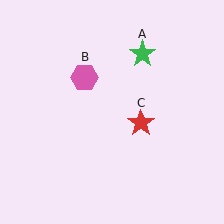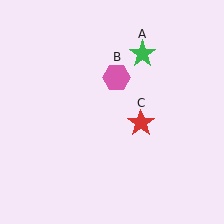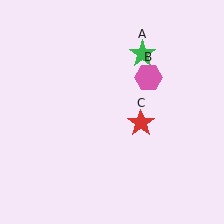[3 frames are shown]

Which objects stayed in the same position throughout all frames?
Green star (object A) and red star (object C) remained stationary.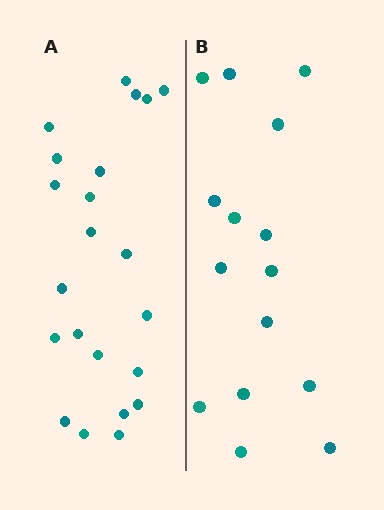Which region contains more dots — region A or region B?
Region A (the left region) has more dots.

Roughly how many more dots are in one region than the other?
Region A has roughly 8 or so more dots than region B.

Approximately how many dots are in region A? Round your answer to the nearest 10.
About 20 dots. (The exact count is 22, which rounds to 20.)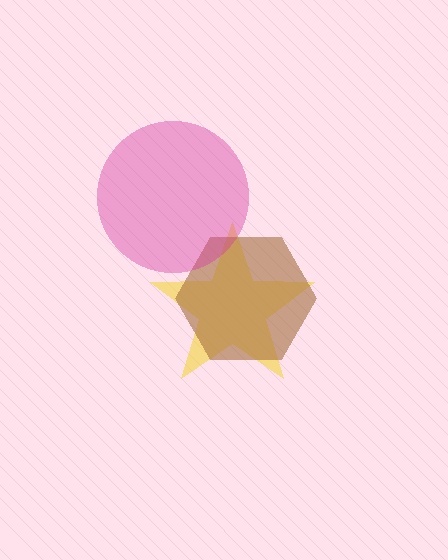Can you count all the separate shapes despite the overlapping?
Yes, there are 3 separate shapes.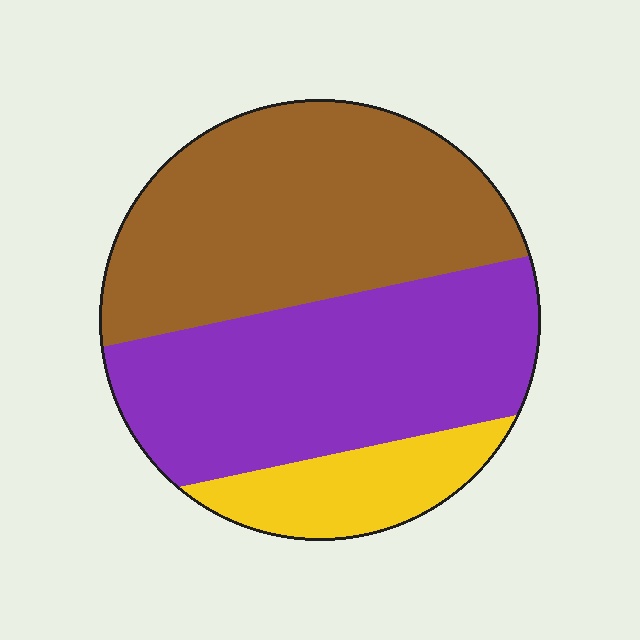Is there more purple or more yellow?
Purple.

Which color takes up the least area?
Yellow, at roughly 15%.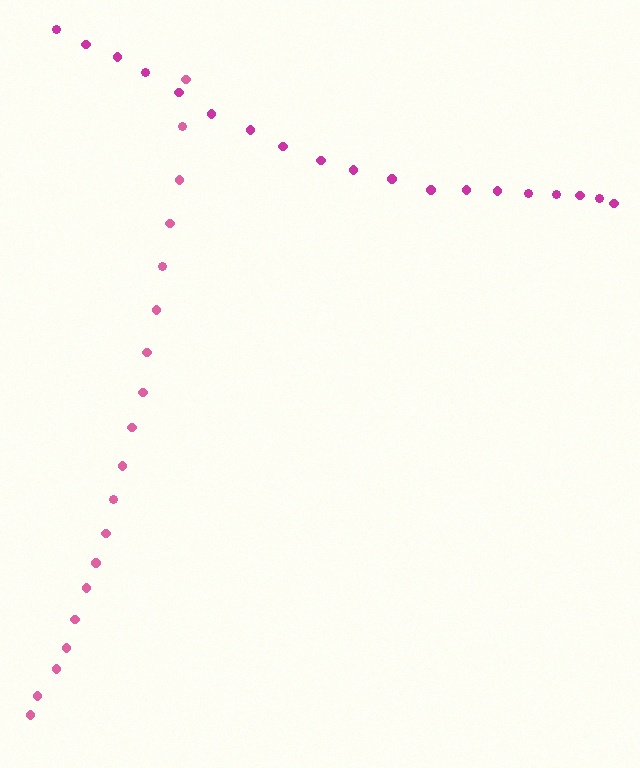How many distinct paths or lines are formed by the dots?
There are 2 distinct paths.